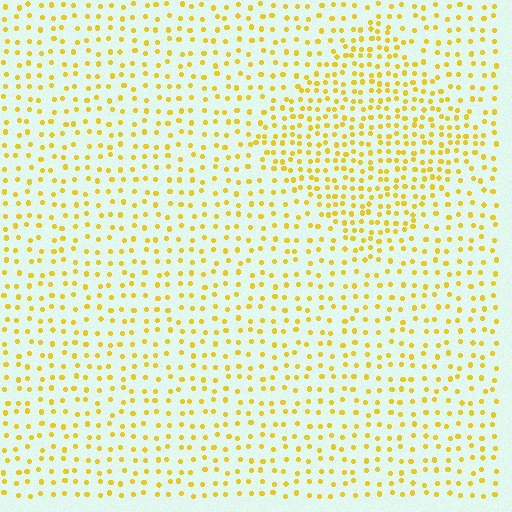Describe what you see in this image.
The image contains small yellow elements arranged at two different densities. A diamond-shaped region is visible where the elements are more densely packed than the surrounding area.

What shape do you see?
I see a diamond.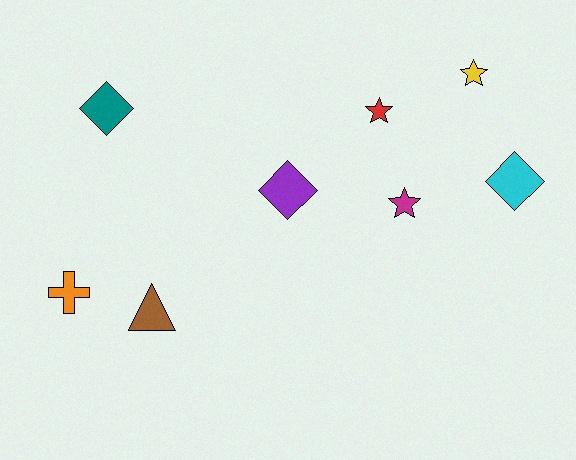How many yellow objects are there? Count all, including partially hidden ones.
There is 1 yellow object.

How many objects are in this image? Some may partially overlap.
There are 8 objects.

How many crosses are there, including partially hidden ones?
There is 1 cross.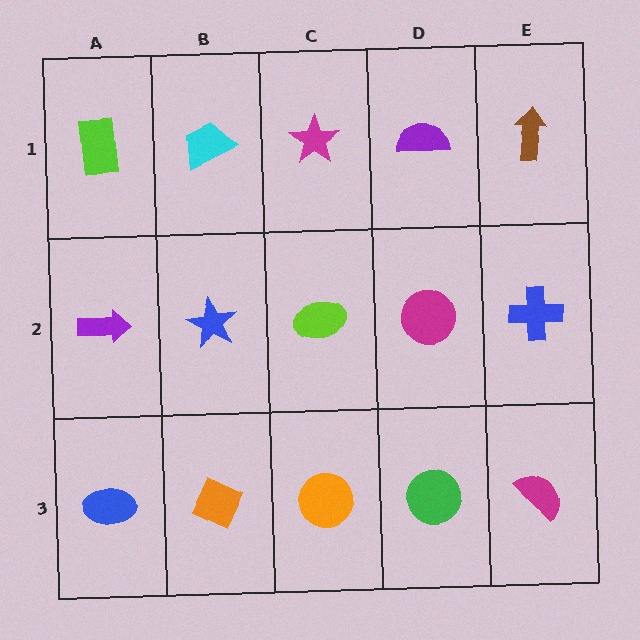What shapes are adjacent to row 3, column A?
A purple arrow (row 2, column A), an orange diamond (row 3, column B).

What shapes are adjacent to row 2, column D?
A purple semicircle (row 1, column D), a green circle (row 3, column D), a lime ellipse (row 2, column C), a blue cross (row 2, column E).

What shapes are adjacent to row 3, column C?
A lime ellipse (row 2, column C), an orange diamond (row 3, column B), a green circle (row 3, column D).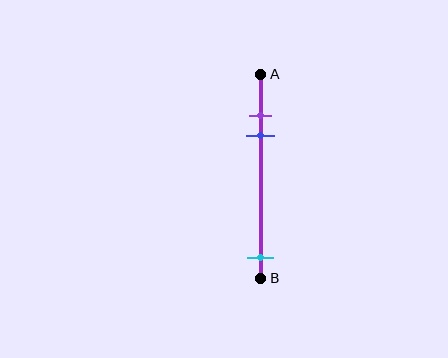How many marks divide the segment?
There are 3 marks dividing the segment.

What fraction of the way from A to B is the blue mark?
The blue mark is approximately 30% (0.3) of the way from A to B.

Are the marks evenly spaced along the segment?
No, the marks are not evenly spaced.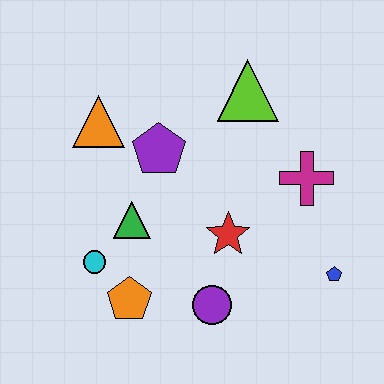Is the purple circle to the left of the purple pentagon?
No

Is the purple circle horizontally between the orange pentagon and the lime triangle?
Yes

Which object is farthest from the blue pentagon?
The orange triangle is farthest from the blue pentagon.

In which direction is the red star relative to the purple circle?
The red star is above the purple circle.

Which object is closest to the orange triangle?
The purple pentagon is closest to the orange triangle.